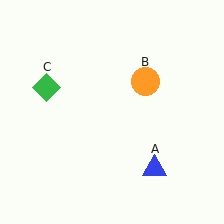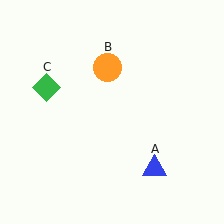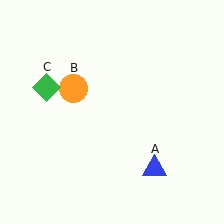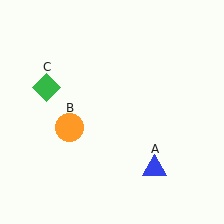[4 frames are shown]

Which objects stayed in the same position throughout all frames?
Blue triangle (object A) and green diamond (object C) remained stationary.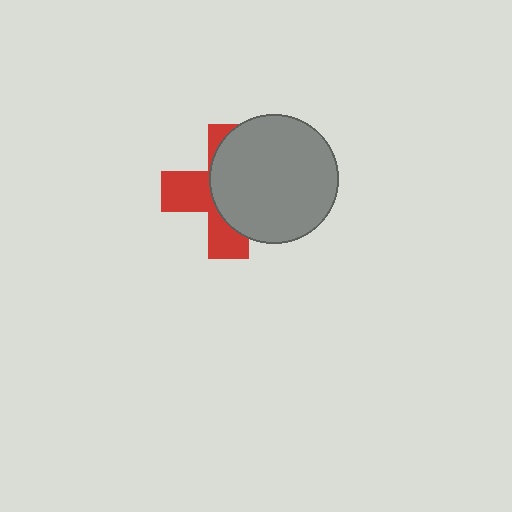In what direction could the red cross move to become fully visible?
The red cross could move left. That would shift it out from behind the gray circle entirely.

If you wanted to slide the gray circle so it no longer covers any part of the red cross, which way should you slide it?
Slide it right — that is the most direct way to separate the two shapes.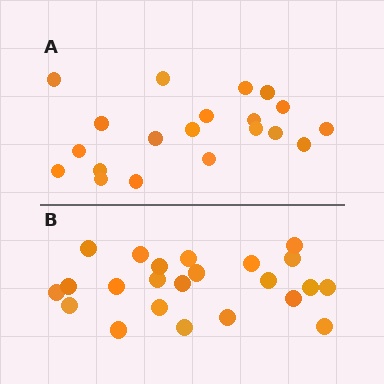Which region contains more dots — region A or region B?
Region B (the bottom region) has more dots.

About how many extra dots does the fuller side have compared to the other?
Region B has just a few more — roughly 2 or 3 more dots than region A.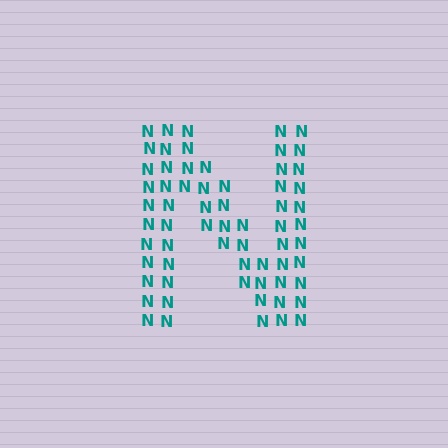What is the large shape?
The large shape is the letter N.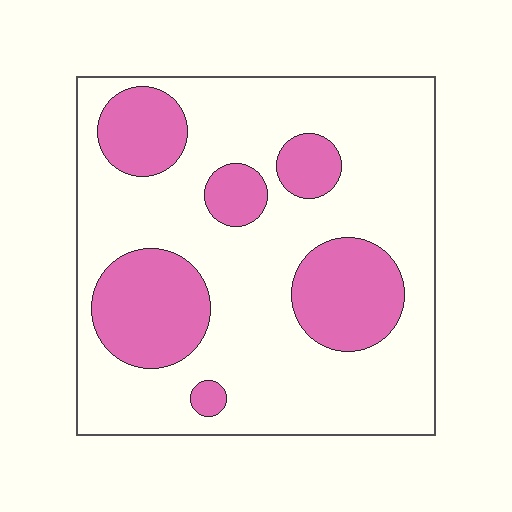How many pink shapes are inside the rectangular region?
6.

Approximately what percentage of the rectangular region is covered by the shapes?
Approximately 30%.